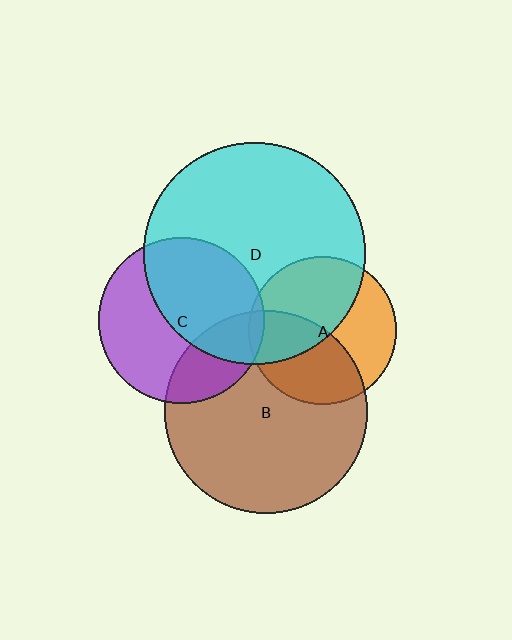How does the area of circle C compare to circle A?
Approximately 1.3 times.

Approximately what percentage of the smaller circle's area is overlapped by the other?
Approximately 50%.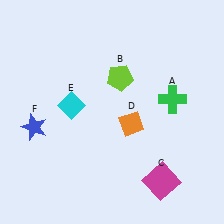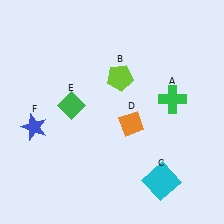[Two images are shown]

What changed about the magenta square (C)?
In Image 1, C is magenta. In Image 2, it changed to cyan.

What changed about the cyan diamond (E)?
In Image 1, E is cyan. In Image 2, it changed to green.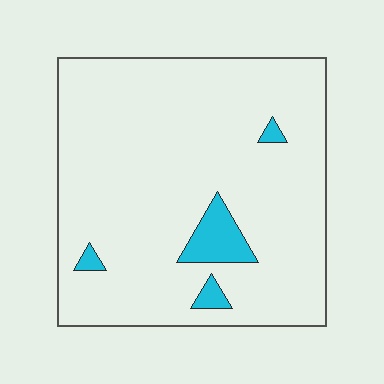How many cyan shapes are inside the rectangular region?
4.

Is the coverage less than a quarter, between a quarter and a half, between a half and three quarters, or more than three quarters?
Less than a quarter.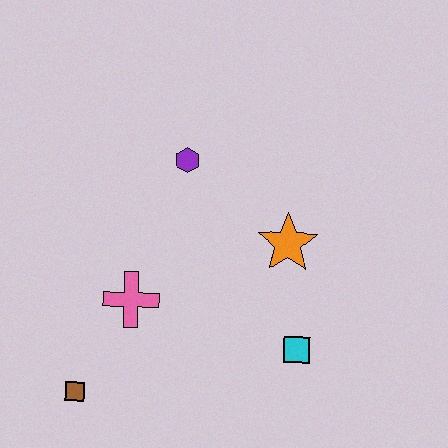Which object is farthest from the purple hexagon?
The brown square is farthest from the purple hexagon.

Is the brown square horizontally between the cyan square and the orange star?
No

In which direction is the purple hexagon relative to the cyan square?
The purple hexagon is above the cyan square.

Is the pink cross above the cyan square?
Yes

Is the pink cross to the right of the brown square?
Yes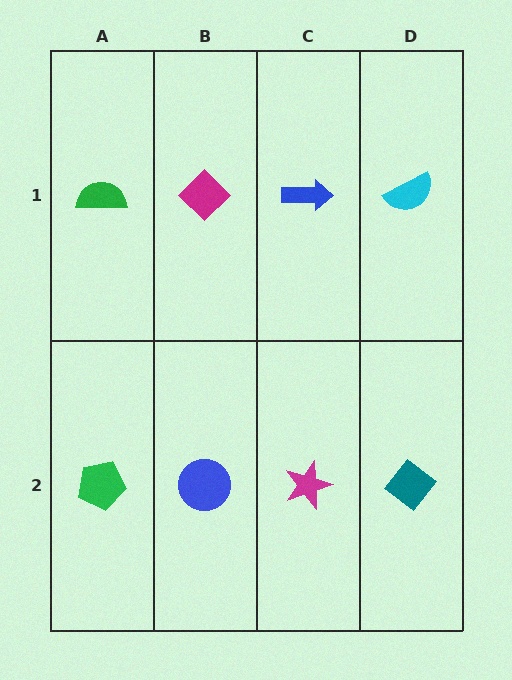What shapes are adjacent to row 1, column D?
A teal diamond (row 2, column D), a blue arrow (row 1, column C).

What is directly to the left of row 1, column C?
A magenta diamond.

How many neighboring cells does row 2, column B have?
3.